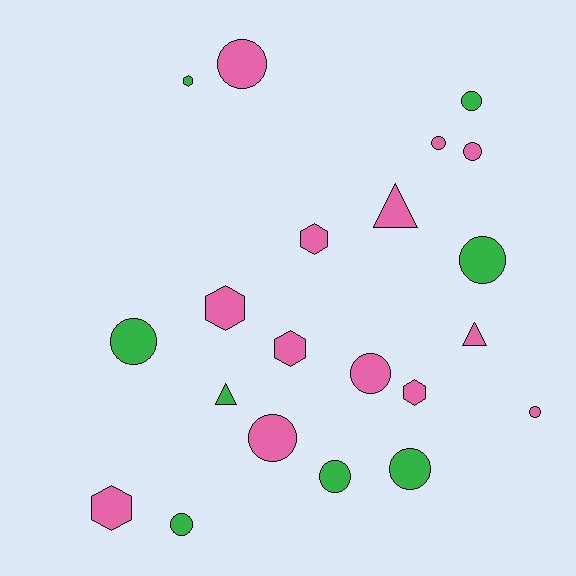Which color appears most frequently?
Pink, with 13 objects.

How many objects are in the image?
There are 21 objects.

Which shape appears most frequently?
Circle, with 12 objects.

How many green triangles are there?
There is 1 green triangle.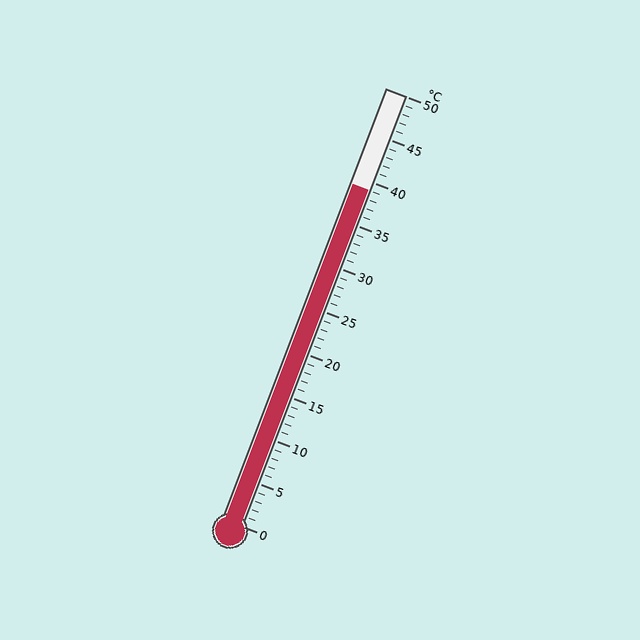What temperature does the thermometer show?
The thermometer shows approximately 39°C.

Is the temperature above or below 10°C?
The temperature is above 10°C.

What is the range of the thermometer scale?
The thermometer scale ranges from 0°C to 50°C.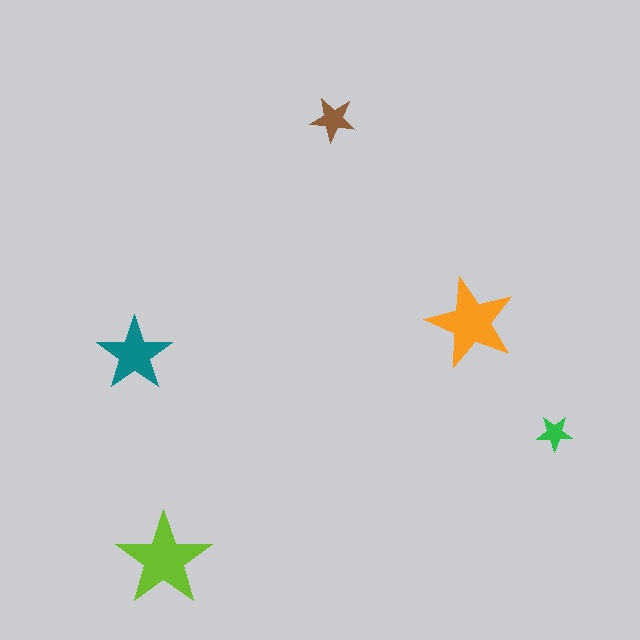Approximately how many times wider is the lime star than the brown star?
About 2 times wider.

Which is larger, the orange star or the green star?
The orange one.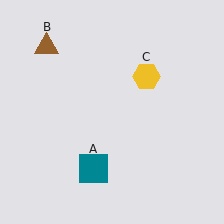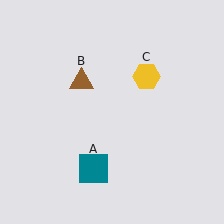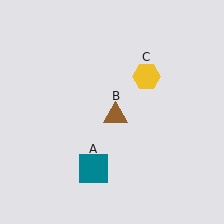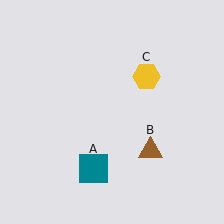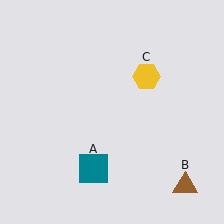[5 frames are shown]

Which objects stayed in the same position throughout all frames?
Teal square (object A) and yellow hexagon (object C) remained stationary.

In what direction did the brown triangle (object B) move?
The brown triangle (object B) moved down and to the right.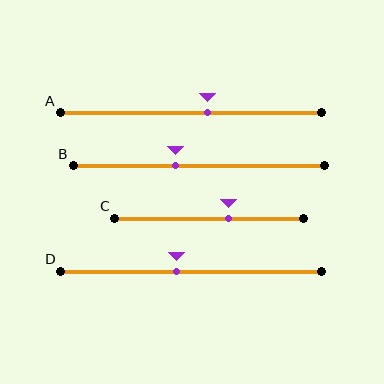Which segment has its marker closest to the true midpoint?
Segment D has its marker closest to the true midpoint.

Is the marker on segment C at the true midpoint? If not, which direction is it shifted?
No, the marker on segment C is shifted to the right by about 10% of the segment length.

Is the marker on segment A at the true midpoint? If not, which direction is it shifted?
No, the marker on segment A is shifted to the right by about 6% of the segment length.